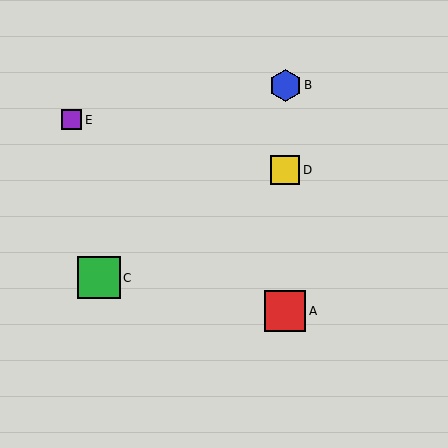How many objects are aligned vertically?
3 objects (A, B, D) are aligned vertically.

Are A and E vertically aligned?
No, A is at x≈285 and E is at x≈72.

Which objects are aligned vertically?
Objects A, B, D are aligned vertically.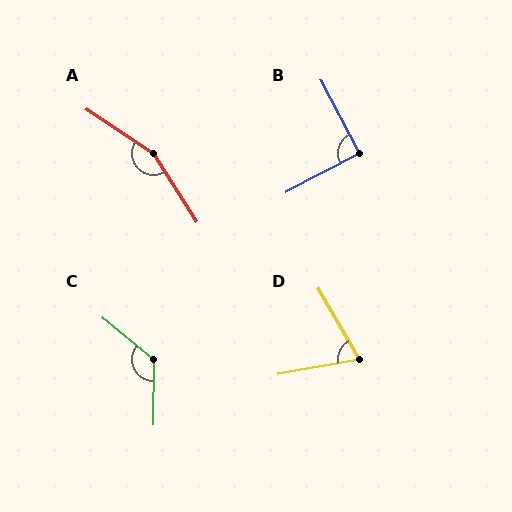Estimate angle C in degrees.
Approximately 128 degrees.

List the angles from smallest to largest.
D (70°), B (90°), C (128°), A (156°).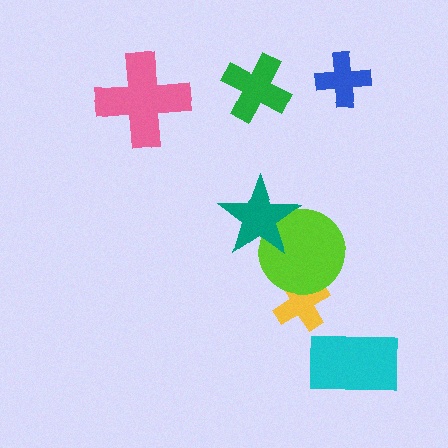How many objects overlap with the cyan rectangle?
0 objects overlap with the cyan rectangle.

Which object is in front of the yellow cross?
The lime circle is in front of the yellow cross.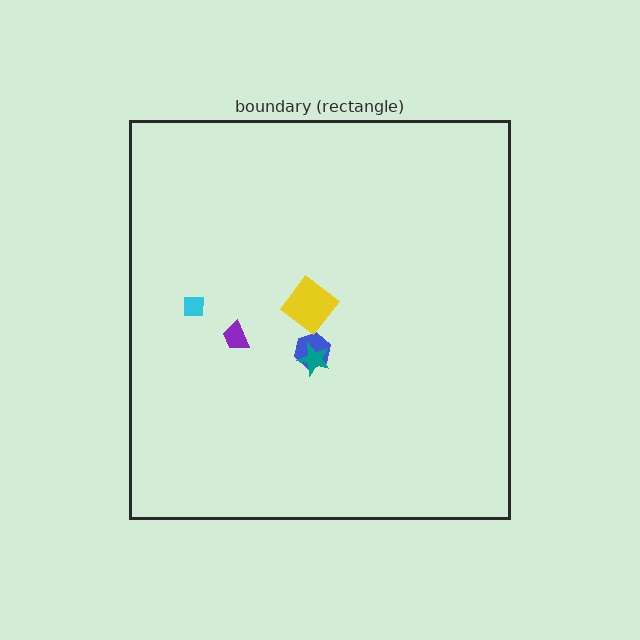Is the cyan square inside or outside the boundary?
Inside.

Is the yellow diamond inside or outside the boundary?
Inside.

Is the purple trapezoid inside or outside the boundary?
Inside.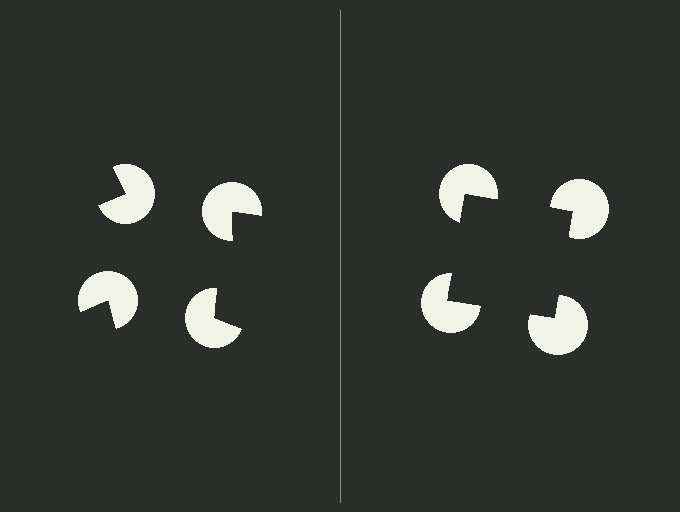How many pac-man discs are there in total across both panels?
8 — 4 on each side.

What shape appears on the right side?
An illusory square.